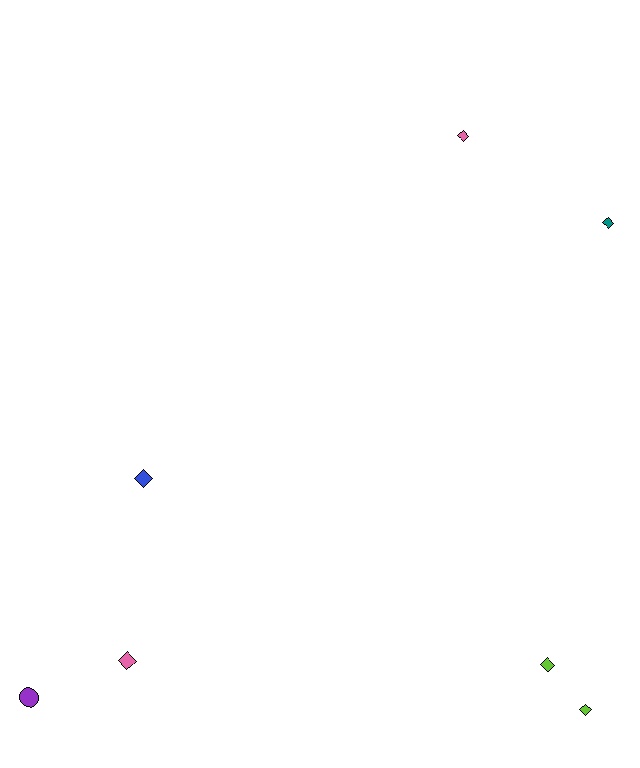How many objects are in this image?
There are 7 objects.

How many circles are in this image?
There is 1 circle.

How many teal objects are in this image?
There is 1 teal object.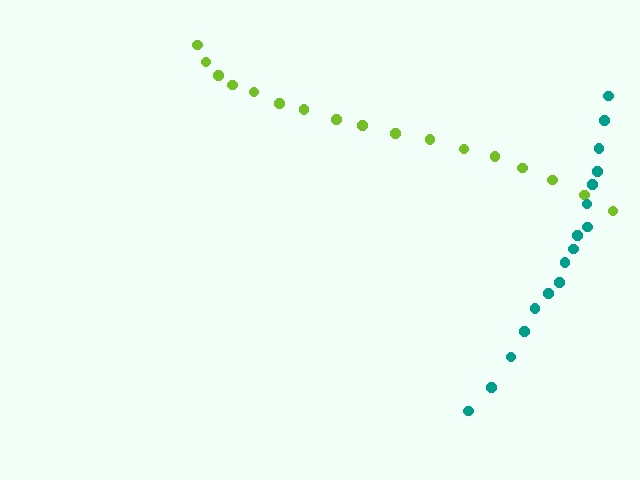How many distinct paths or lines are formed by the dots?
There are 2 distinct paths.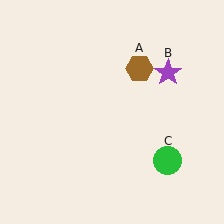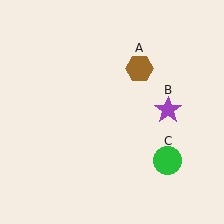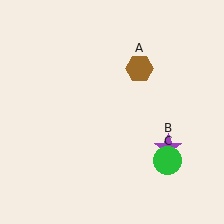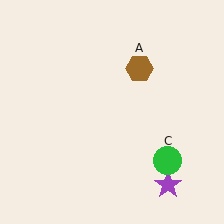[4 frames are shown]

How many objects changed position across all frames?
1 object changed position: purple star (object B).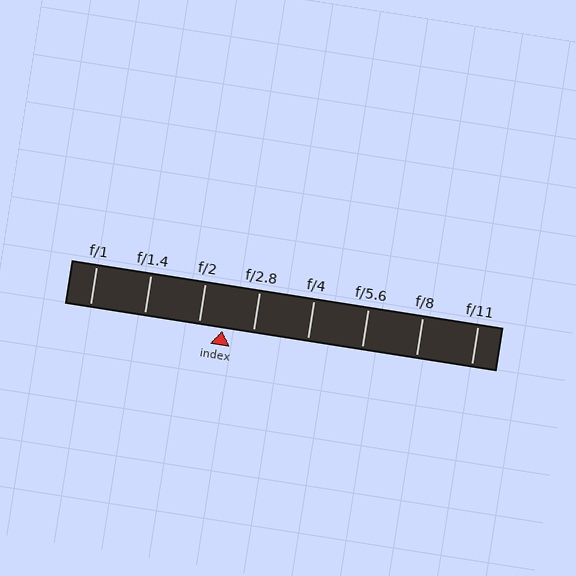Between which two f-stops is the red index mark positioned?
The index mark is between f/2 and f/2.8.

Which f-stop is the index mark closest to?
The index mark is closest to f/2.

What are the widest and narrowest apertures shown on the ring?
The widest aperture shown is f/1 and the narrowest is f/11.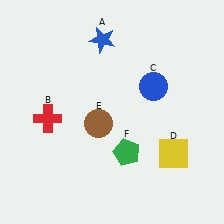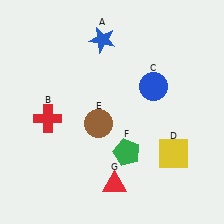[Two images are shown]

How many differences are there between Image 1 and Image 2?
There is 1 difference between the two images.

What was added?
A red triangle (G) was added in Image 2.